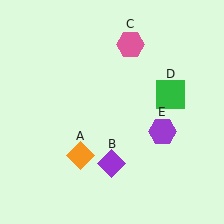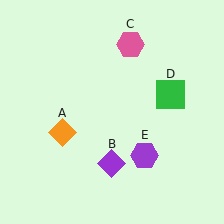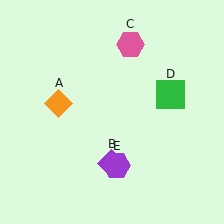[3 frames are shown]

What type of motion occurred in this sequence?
The orange diamond (object A), purple hexagon (object E) rotated clockwise around the center of the scene.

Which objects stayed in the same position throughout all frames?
Purple diamond (object B) and pink hexagon (object C) and green square (object D) remained stationary.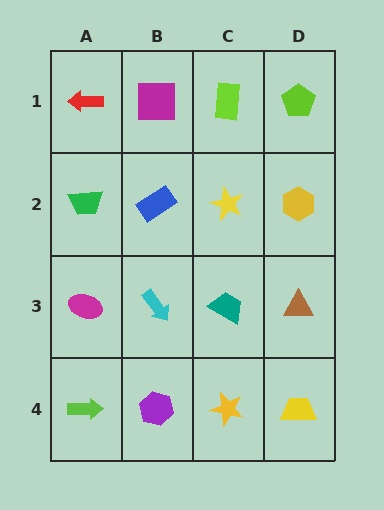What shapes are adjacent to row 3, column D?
A yellow hexagon (row 2, column D), a yellow trapezoid (row 4, column D), a teal trapezoid (row 3, column C).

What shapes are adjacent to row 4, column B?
A cyan arrow (row 3, column B), a lime arrow (row 4, column A), a yellow star (row 4, column C).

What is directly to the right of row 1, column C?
A lime pentagon.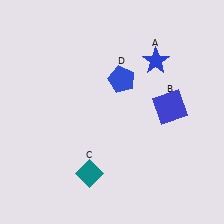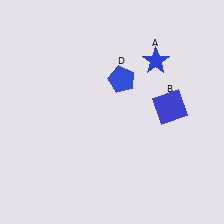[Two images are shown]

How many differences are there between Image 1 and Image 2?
There is 1 difference between the two images.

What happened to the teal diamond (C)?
The teal diamond (C) was removed in Image 2. It was in the bottom-left area of Image 1.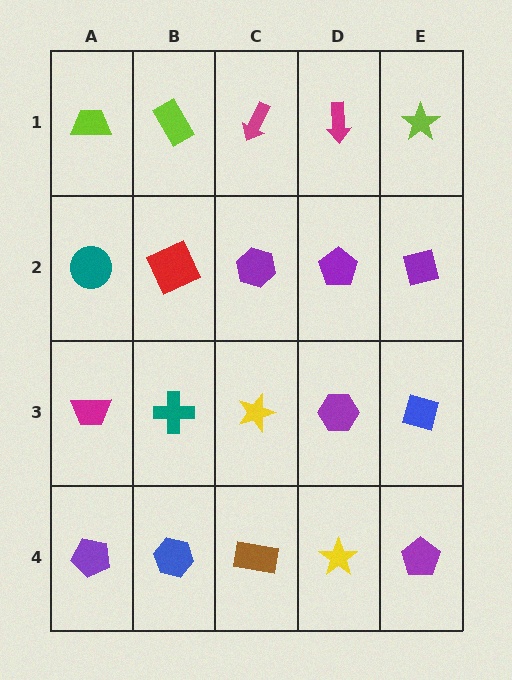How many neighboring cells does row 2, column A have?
3.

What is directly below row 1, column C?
A purple hexagon.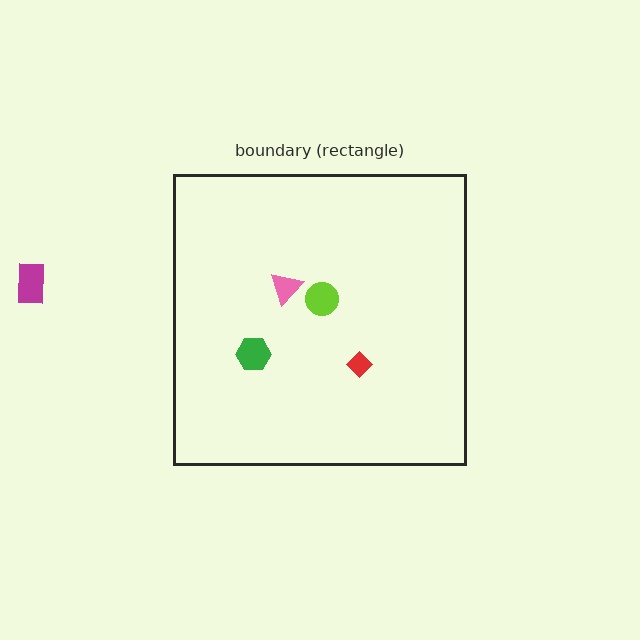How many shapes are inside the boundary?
4 inside, 1 outside.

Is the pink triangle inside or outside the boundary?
Inside.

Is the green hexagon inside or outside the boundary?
Inside.